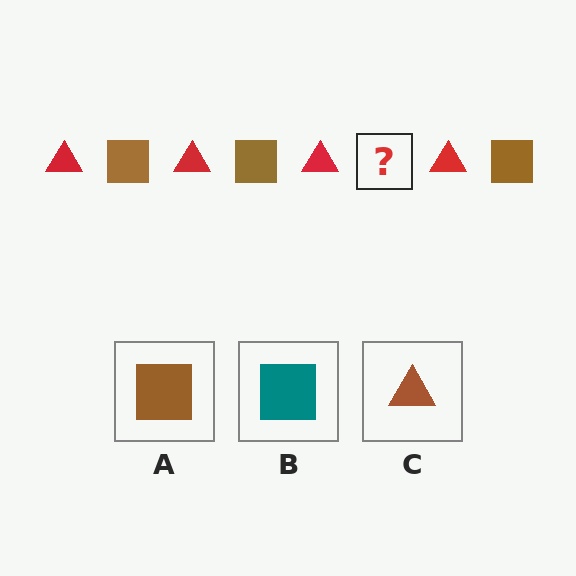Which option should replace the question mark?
Option A.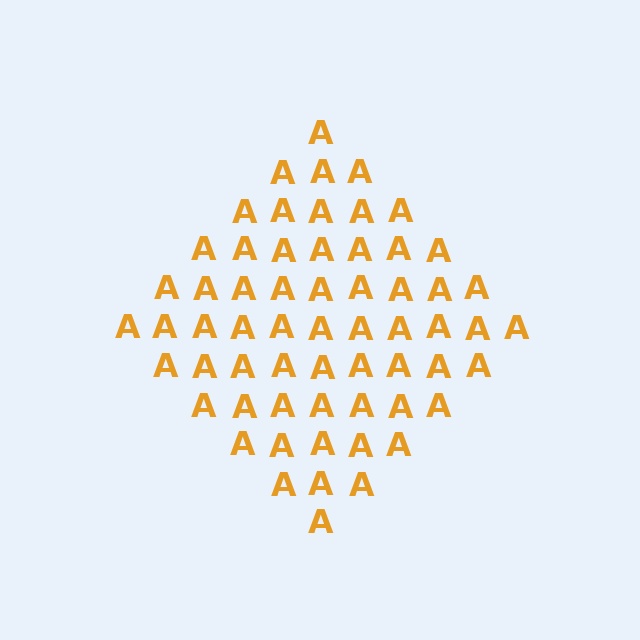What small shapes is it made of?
It is made of small letter A's.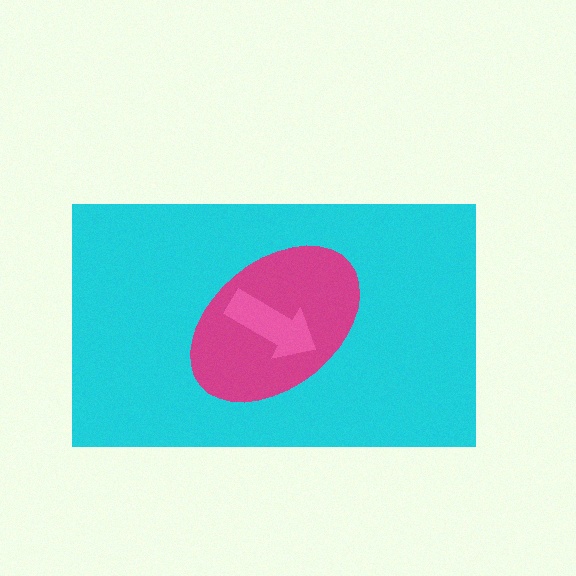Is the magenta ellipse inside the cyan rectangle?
Yes.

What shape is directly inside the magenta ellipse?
The pink arrow.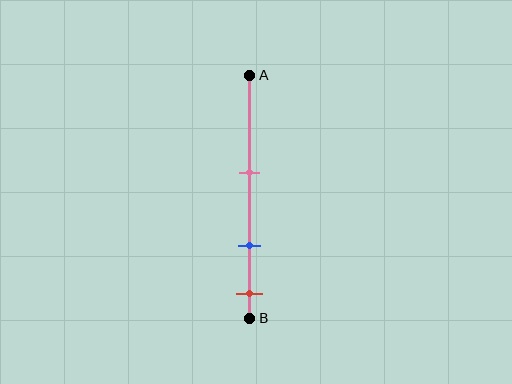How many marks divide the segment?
There are 3 marks dividing the segment.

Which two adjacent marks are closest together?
The blue and red marks are the closest adjacent pair.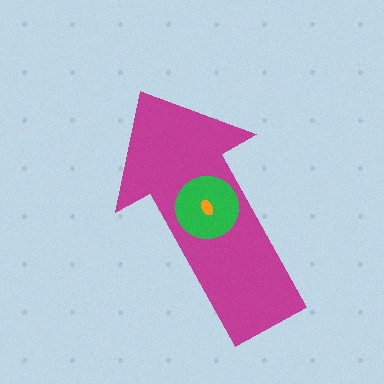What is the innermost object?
The orange ellipse.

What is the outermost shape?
The magenta arrow.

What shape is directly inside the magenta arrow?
The green circle.